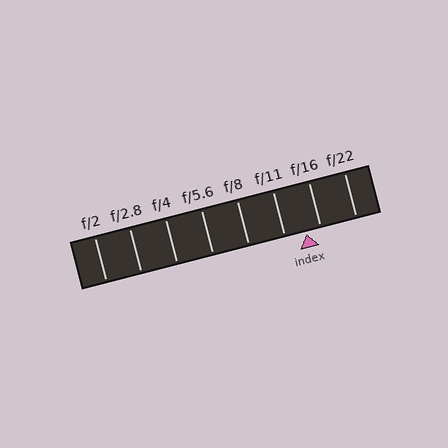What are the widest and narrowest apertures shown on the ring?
The widest aperture shown is f/2 and the narrowest is f/22.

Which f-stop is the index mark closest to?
The index mark is closest to f/16.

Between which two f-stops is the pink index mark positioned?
The index mark is between f/11 and f/16.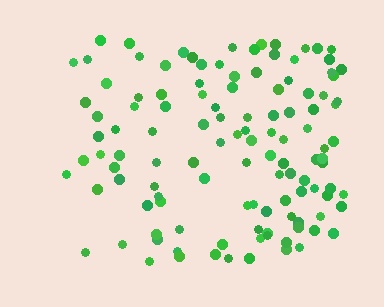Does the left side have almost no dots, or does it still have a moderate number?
Still a moderate number, just noticeably fewer than the right.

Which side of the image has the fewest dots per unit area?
The left.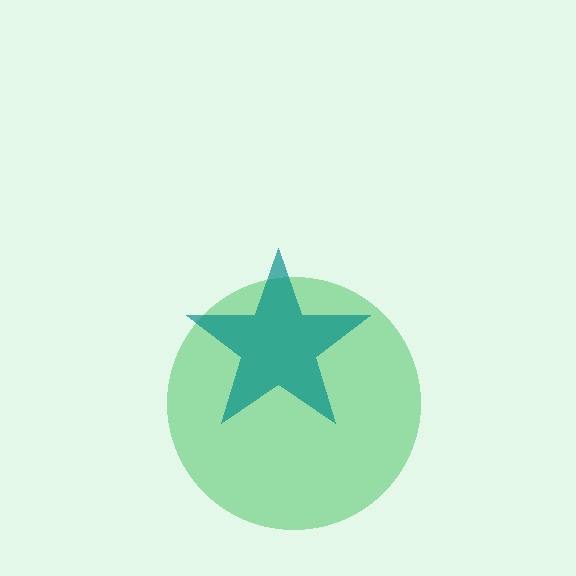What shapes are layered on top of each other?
The layered shapes are: a green circle, a teal star.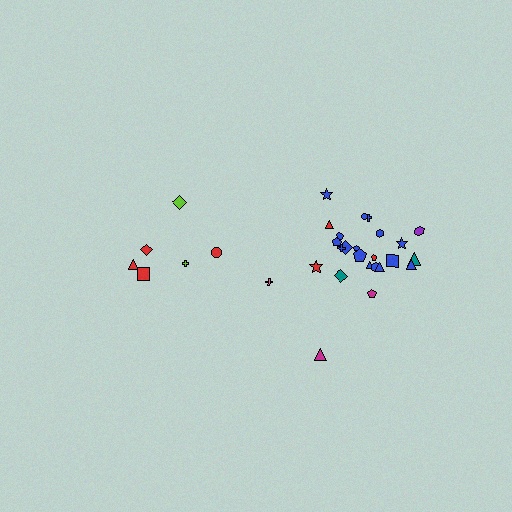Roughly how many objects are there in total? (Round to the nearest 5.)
Roughly 30 objects in total.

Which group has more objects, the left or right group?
The right group.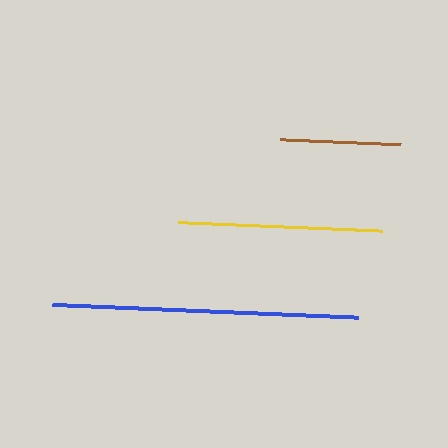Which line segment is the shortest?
The brown line is the shortest at approximately 121 pixels.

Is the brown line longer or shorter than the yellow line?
The yellow line is longer than the brown line.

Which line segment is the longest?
The blue line is the longest at approximately 307 pixels.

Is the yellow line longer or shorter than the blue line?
The blue line is longer than the yellow line.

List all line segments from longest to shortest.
From longest to shortest: blue, yellow, brown.